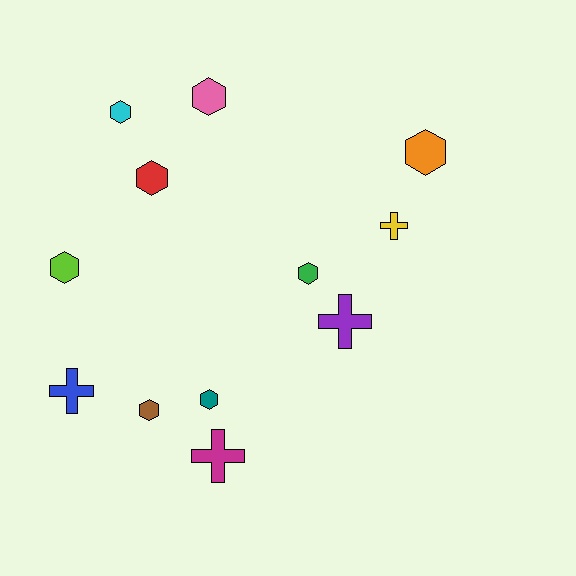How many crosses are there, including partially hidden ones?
There are 4 crosses.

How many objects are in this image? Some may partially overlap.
There are 12 objects.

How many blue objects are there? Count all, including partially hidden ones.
There is 1 blue object.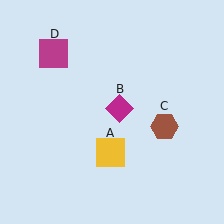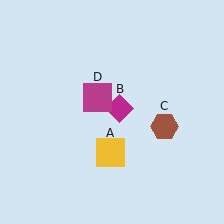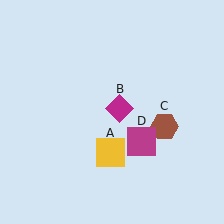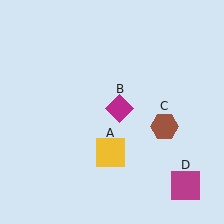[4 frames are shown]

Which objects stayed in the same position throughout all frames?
Yellow square (object A) and magenta diamond (object B) and brown hexagon (object C) remained stationary.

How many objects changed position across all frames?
1 object changed position: magenta square (object D).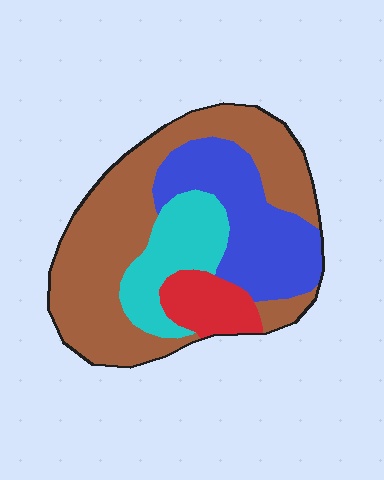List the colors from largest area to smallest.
From largest to smallest: brown, blue, cyan, red.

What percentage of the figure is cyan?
Cyan covers 16% of the figure.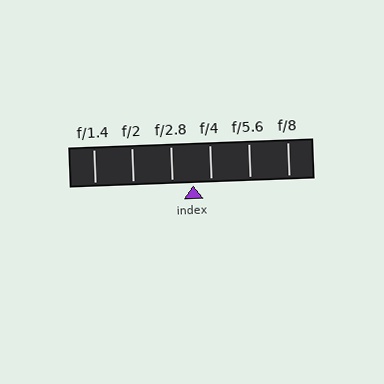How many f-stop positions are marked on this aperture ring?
There are 6 f-stop positions marked.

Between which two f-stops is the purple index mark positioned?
The index mark is between f/2.8 and f/4.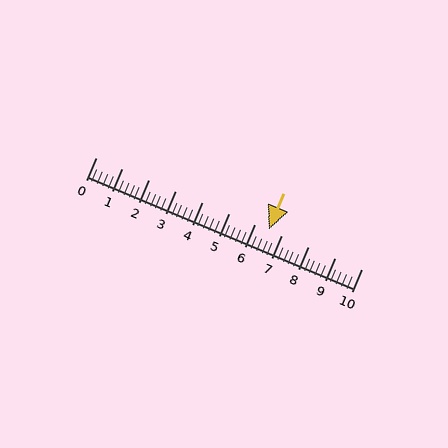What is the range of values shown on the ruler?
The ruler shows values from 0 to 10.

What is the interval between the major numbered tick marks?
The major tick marks are spaced 1 units apart.